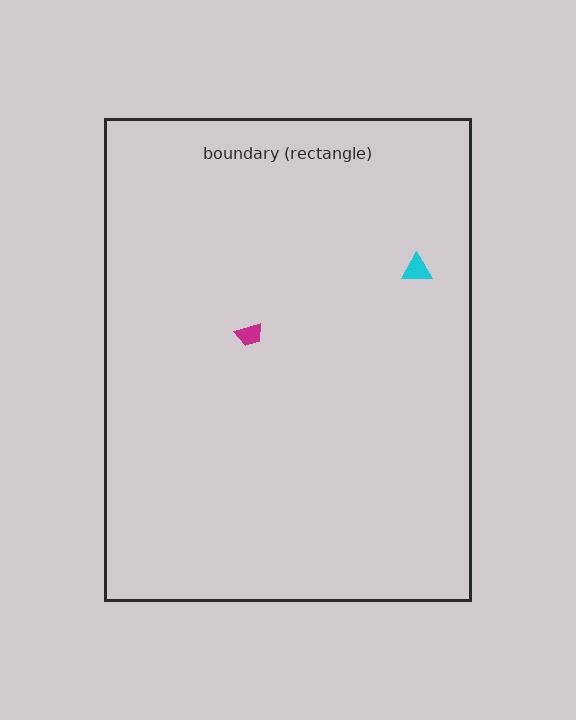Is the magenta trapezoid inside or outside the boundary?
Inside.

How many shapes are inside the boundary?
2 inside, 0 outside.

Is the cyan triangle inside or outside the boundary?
Inside.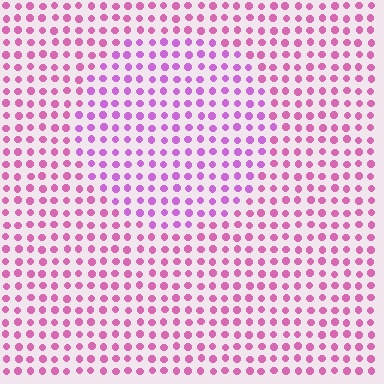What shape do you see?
I see a circle.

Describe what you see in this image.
The image is filled with small pink elements in a uniform arrangement. A circle-shaped region is visible where the elements are tinted to a slightly different hue, forming a subtle color boundary.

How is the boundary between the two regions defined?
The boundary is defined purely by a slight shift in hue (about 27 degrees). Spacing, size, and orientation are identical on both sides.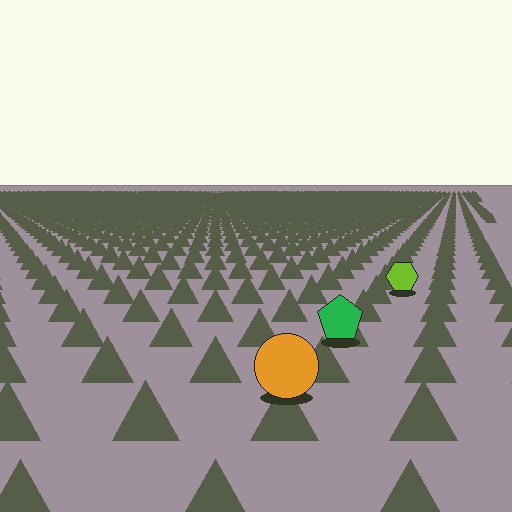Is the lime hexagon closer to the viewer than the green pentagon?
No. The green pentagon is closer — you can tell from the texture gradient: the ground texture is coarser near it.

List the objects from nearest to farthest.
From nearest to farthest: the orange circle, the green pentagon, the lime hexagon.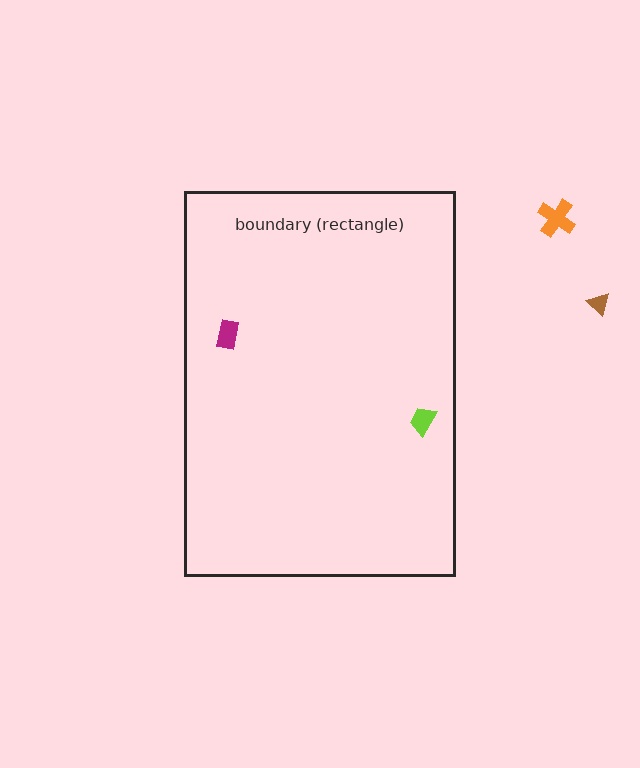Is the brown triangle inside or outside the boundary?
Outside.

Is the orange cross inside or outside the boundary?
Outside.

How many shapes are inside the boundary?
2 inside, 2 outside.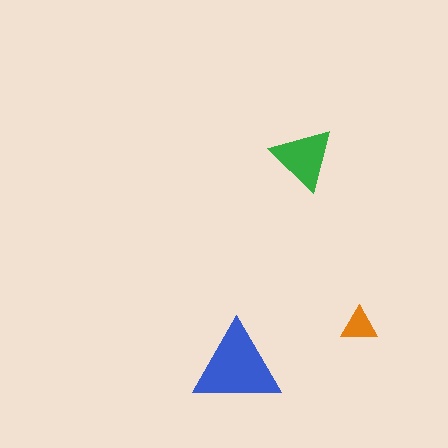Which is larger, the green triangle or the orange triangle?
The green one.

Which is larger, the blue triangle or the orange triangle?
The blue one.